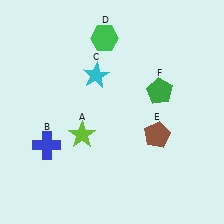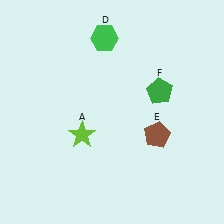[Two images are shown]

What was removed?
The blue cross (B), the cyan star (C) were removed in Image 2.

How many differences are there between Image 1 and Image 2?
There are 2 differences between the two images.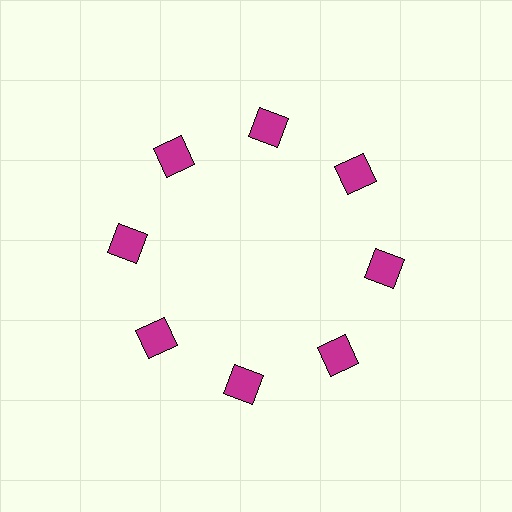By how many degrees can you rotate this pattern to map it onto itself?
The pattern maps onto itself every 45 degrees of rotation.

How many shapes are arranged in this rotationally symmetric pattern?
There are 8 shapes, arranged in 8 groups of 1.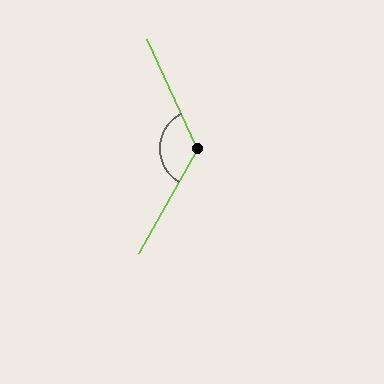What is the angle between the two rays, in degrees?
Approximately 126 degrees.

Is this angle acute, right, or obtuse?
It is obtuse.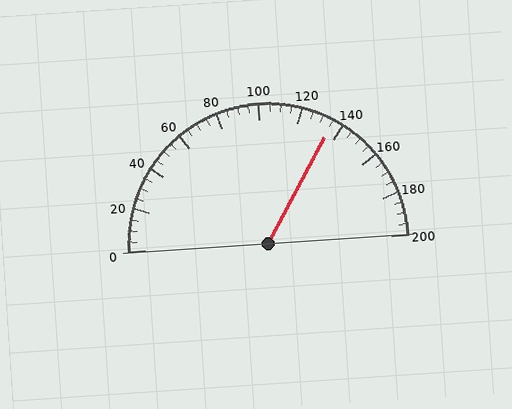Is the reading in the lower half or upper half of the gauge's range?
The reading is in the upper half of the range (0 to 200).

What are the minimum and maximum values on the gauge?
The gauge ranges from 0 to 200.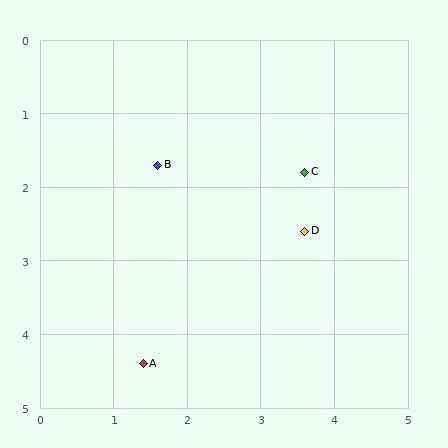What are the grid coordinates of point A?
Point A is at approximately (1.4, 4.4).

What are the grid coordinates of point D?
Point D is at approximately (3.6, 2.6).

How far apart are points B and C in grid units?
Points B and C are about 2.0 grid units apart.